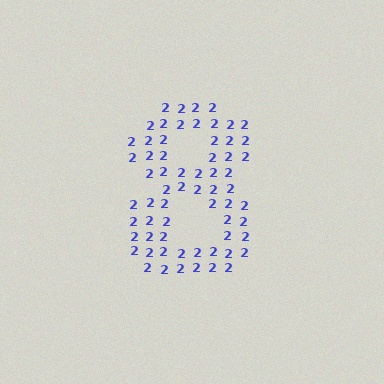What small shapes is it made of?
It is made of small digit 2's.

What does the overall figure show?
The overall figure shows the digit 8.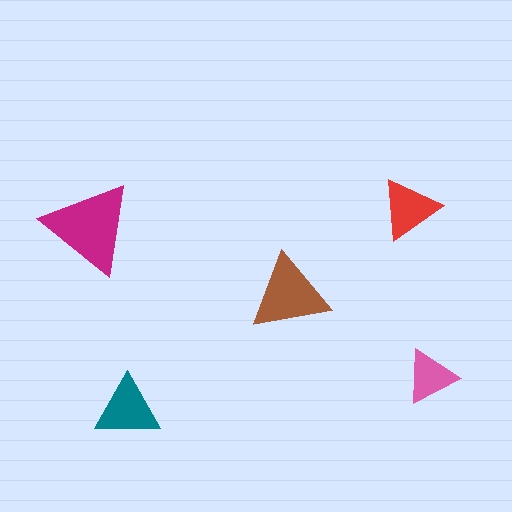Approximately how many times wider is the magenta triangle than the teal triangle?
About 1.5 times wider.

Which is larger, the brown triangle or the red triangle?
The brown one.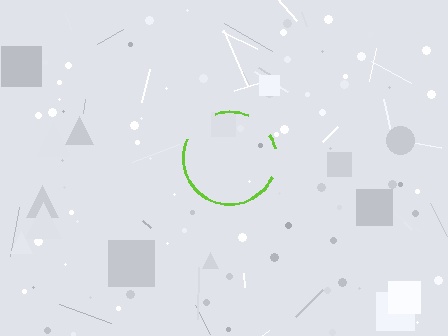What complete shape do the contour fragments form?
The contour fragments form a circle.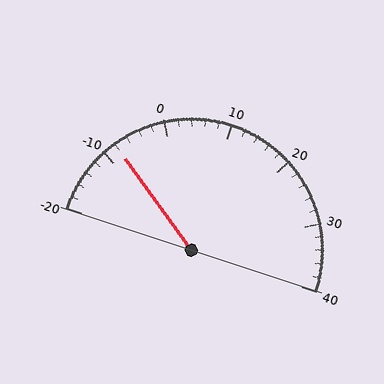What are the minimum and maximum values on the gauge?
The gauge ranges from -20 to 40.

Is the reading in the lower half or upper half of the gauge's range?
The reading is in the lower half of the range (-20 to 40).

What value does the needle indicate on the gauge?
The needle indicates approximately -8.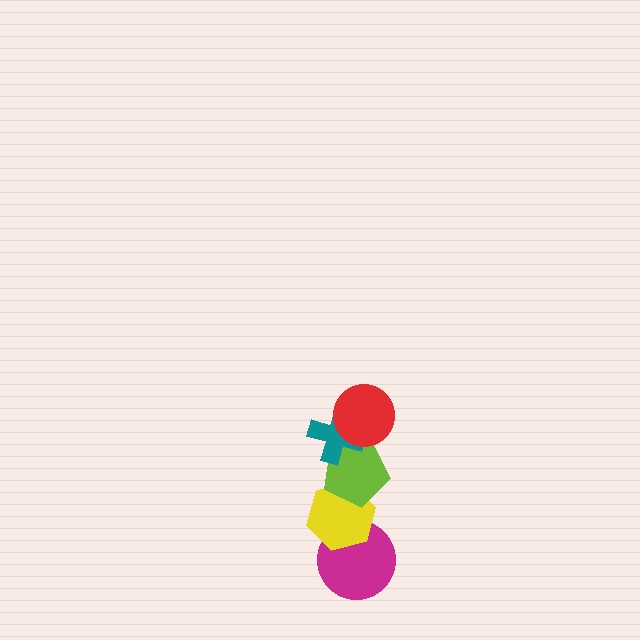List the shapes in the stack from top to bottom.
From top to bottom: the red circle, the teal cross, the lime pentagon, the yellow hexagon, the magenta circle.